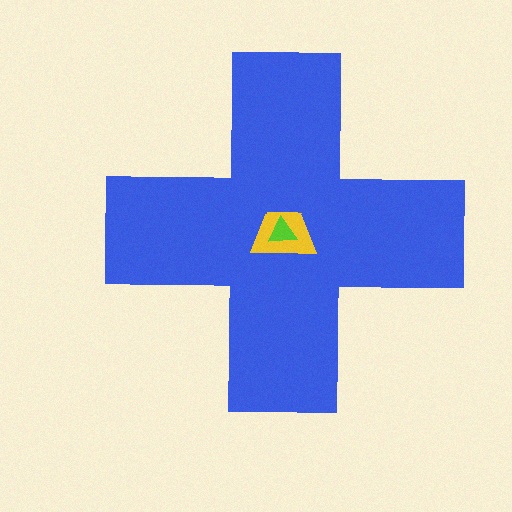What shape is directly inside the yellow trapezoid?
The lime triangle.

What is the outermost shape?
The blue cross.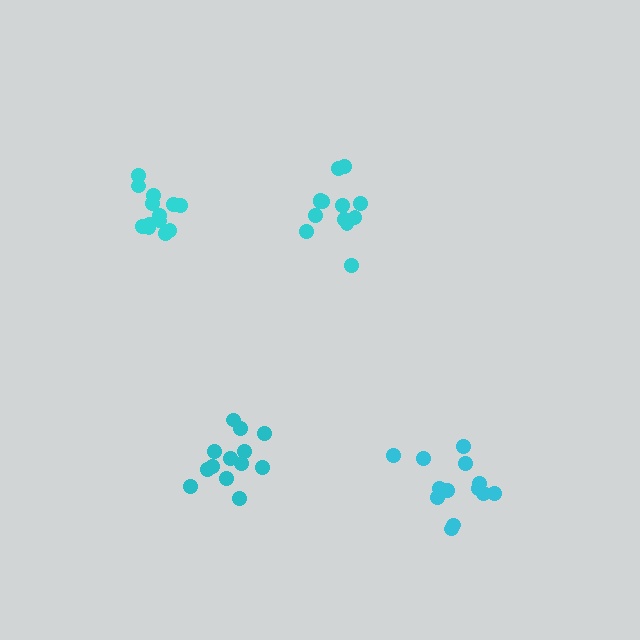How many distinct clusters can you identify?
There are 4 distinct clusters.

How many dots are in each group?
Group 1: 13 dots, Group 2: 13 dots, Group 3: 13 dots, Group 4: 13 dots (52 total).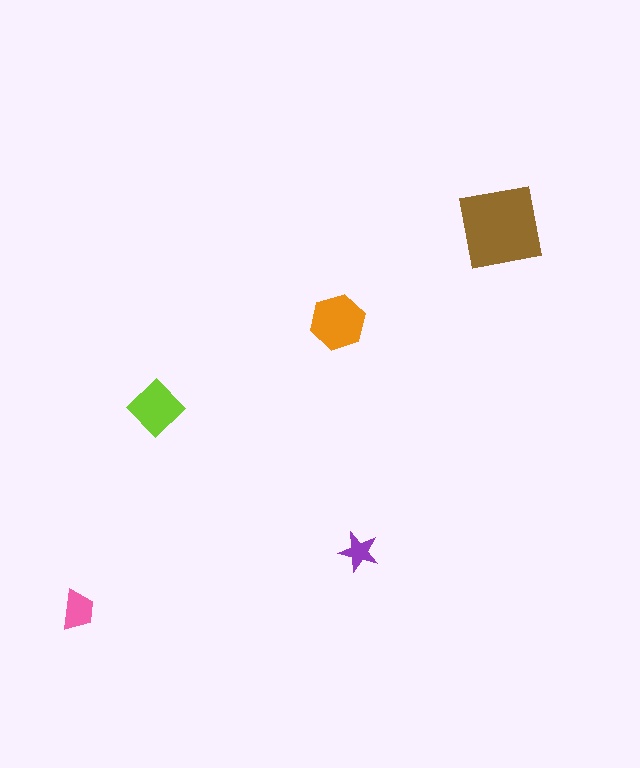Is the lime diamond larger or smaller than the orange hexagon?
Smaller.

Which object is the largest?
The brown square.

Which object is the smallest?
The purple star.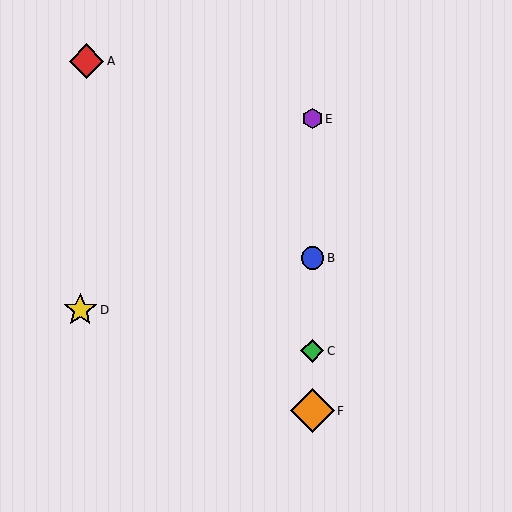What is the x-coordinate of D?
Object D is at x≈80.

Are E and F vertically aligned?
Yes, both are at x≈312.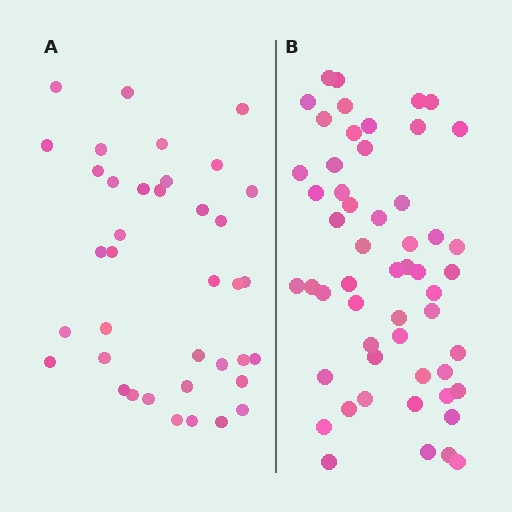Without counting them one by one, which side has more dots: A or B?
Region B (the right region) has more dots.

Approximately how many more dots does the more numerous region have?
Region B has approximately 15 more dots than region A.